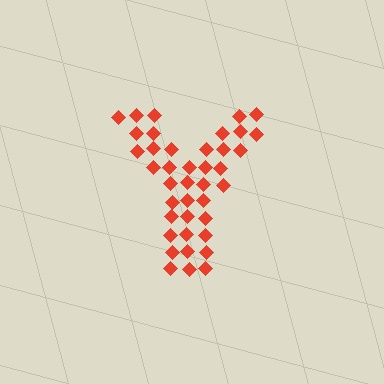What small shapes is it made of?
It is made of small diamonds.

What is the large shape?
The large shape is the letter Y.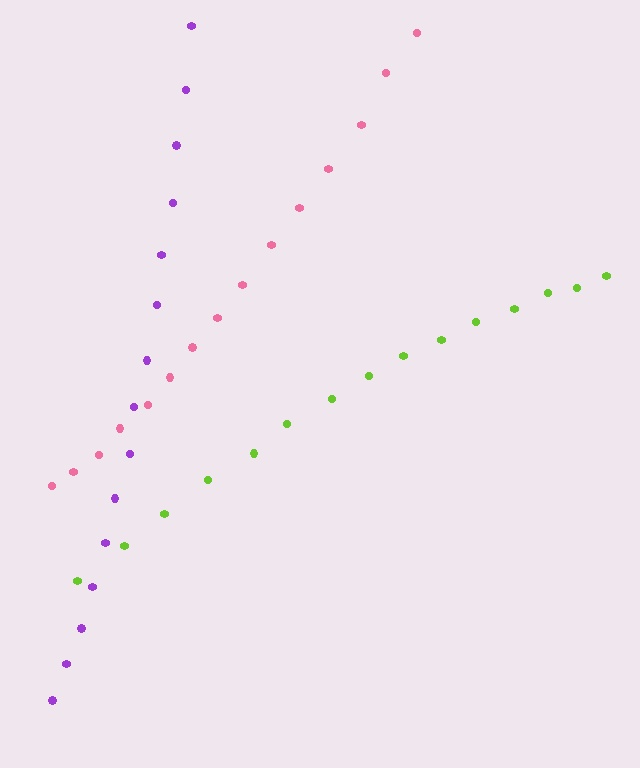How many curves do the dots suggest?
There are 3 distinct paths.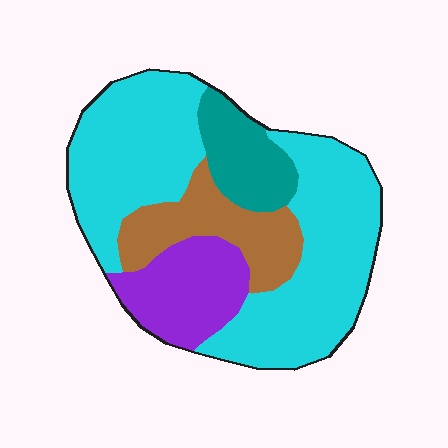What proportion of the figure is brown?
Brown takes up less than a sixth of the figure.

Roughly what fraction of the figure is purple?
Purple covers 15% of the figure.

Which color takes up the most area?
Cyan, at roughly 60%.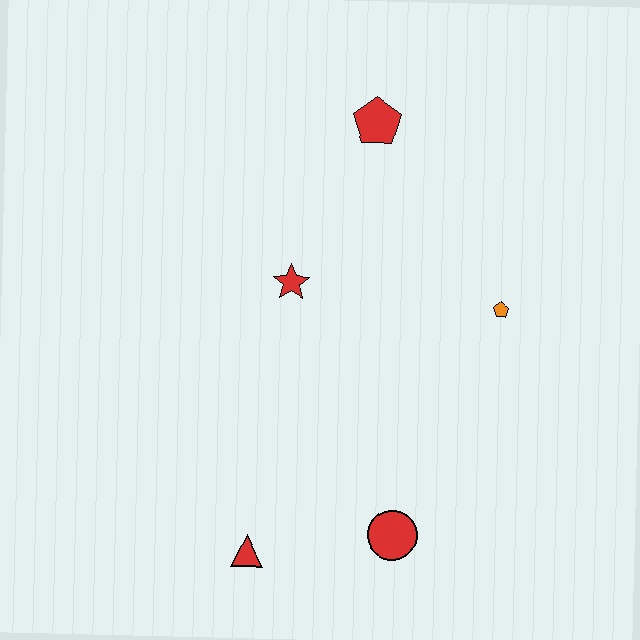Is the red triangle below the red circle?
Yes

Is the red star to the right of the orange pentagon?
No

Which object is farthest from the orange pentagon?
The red triangle is farthest from the orange pentagon.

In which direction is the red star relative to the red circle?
The red star is above the red circle.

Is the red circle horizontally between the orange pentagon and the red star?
Yes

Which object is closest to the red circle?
The red triangle is closest to the red circle.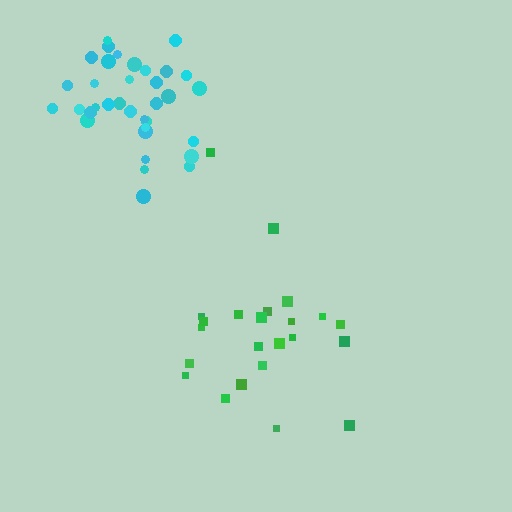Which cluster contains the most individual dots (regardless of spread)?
Cyan (35).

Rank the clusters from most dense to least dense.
cyan, green.